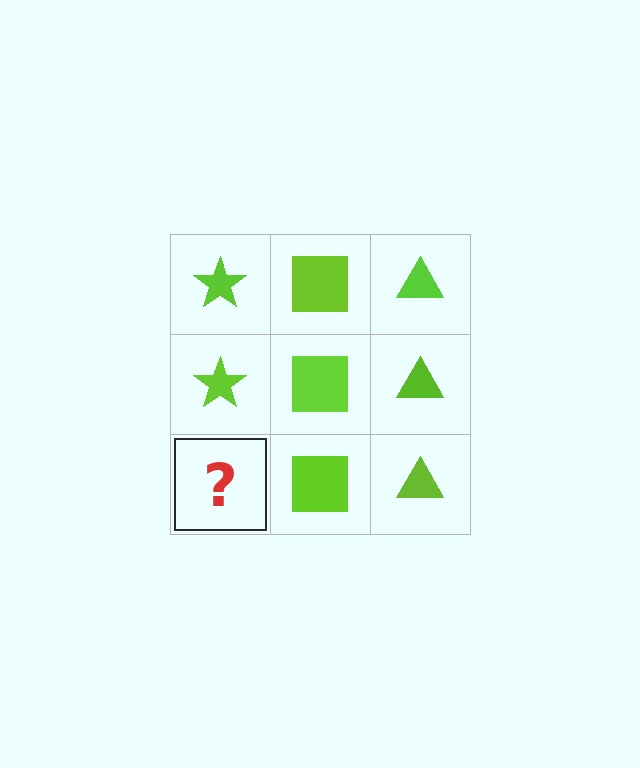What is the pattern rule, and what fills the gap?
The rule is that each column has a consistent shape. The gap should be filled with a lime star.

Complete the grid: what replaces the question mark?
The question mark should be replaced with a lime star.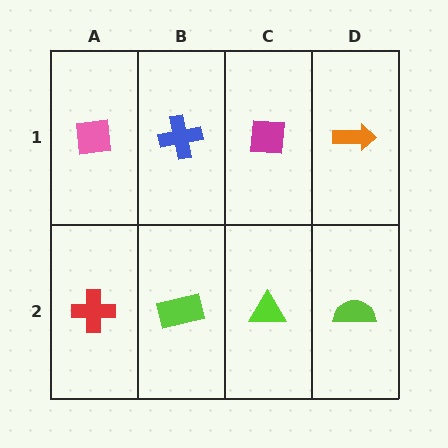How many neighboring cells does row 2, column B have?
3.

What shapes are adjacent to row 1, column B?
A lime rectangle (row 2, column B), a pink square (row 1, column A), a magenta square (row 1, column C).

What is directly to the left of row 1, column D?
A magenta square.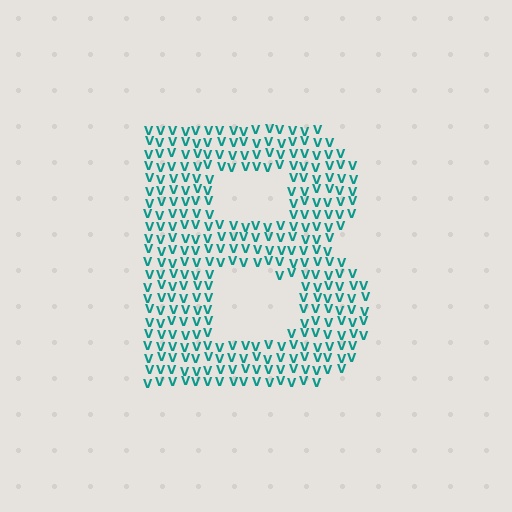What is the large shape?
The large shape is the letter B.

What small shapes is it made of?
It is made of small letter V's.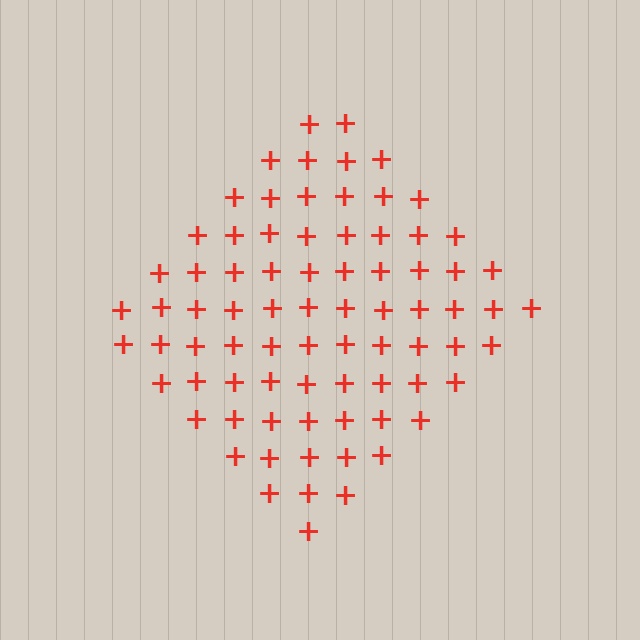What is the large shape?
The large shape is a diamond.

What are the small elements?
The small elements are plus signs.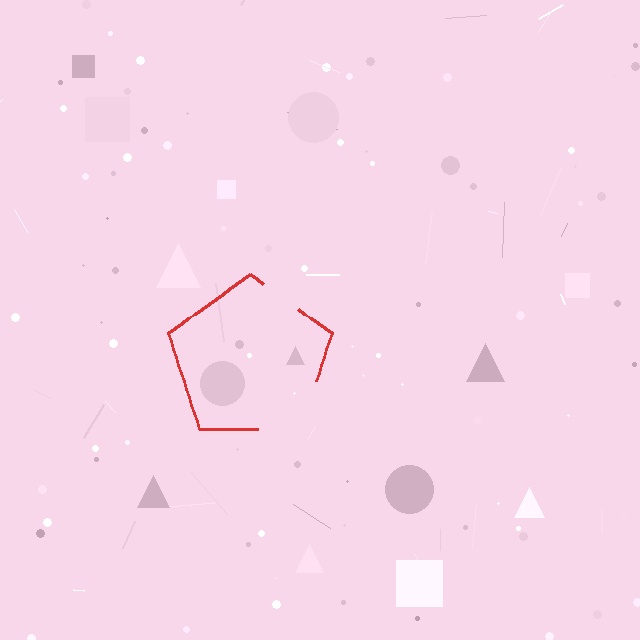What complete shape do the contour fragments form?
The contour fragments form a pentagon.